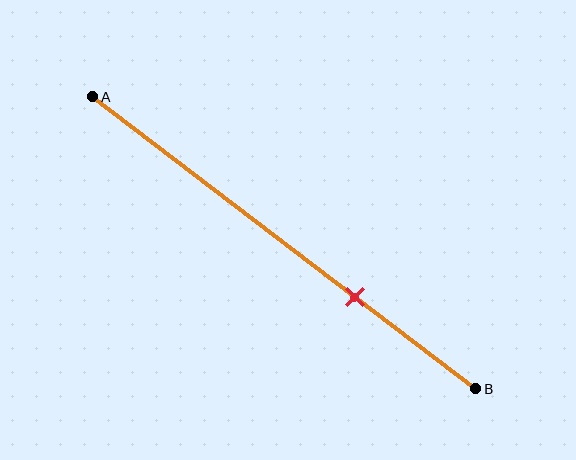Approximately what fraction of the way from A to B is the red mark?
The red mark is approximately 70% of the way from A to B.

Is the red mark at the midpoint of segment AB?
No, the mark is at about 70% from A, not at the 50% midpoint.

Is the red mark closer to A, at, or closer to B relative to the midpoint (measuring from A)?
The red mark is closer to point B than the midpoint of segment AB.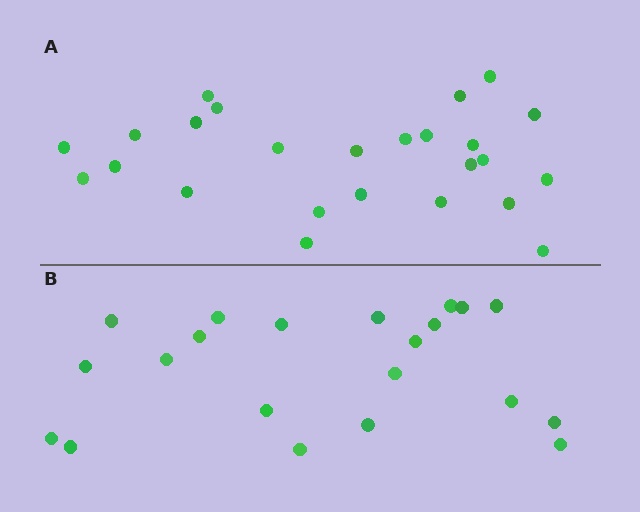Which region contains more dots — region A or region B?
Region A (the top region) has more dots.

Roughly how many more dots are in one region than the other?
Region A has about 4 more dots than region B.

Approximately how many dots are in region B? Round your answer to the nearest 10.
About 20 dots. (The exact count is 21, which rounds to 20.)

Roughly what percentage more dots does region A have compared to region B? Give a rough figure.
About 20% more.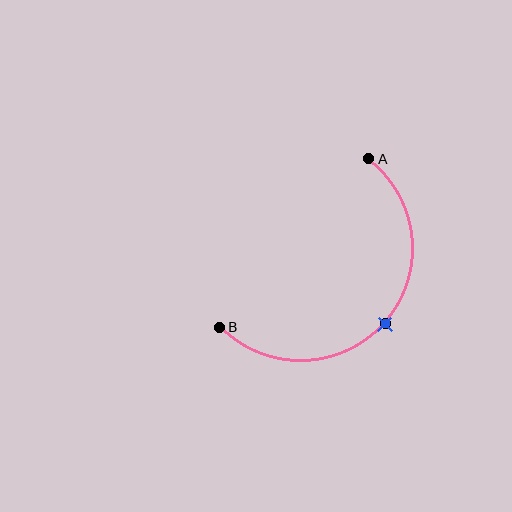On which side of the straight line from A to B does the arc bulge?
The arc bulges below and to the right of the straight line connecting A and B.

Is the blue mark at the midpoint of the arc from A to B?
Yes. The blue mark lies on the arc at equal arc-length from both A and B — it is the arc midpoint.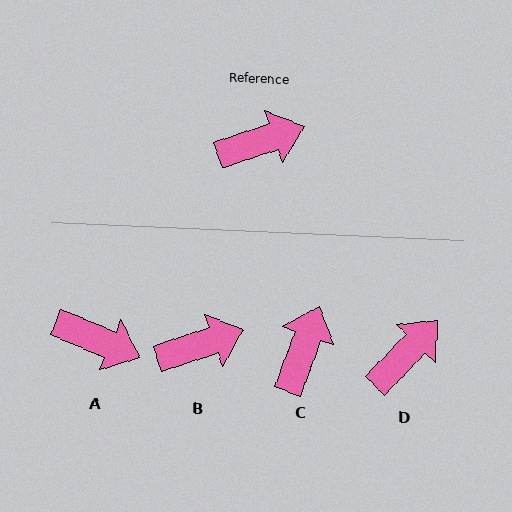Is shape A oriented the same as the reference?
No, it is off by about 42 degrees.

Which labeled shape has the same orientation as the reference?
B.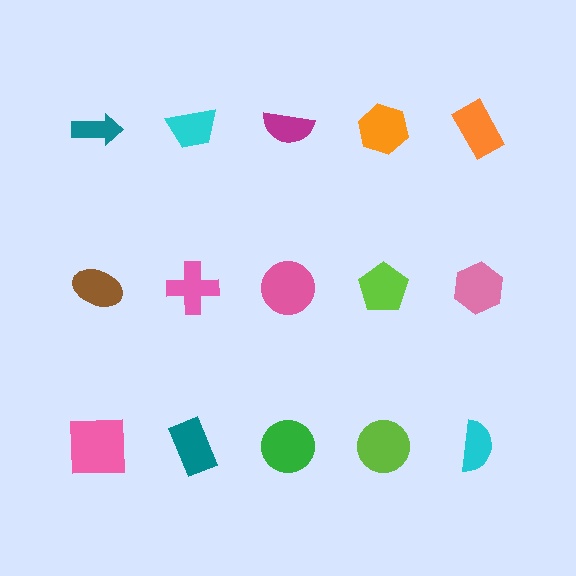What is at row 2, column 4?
A lime pentagon.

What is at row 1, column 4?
An orange hexagon.